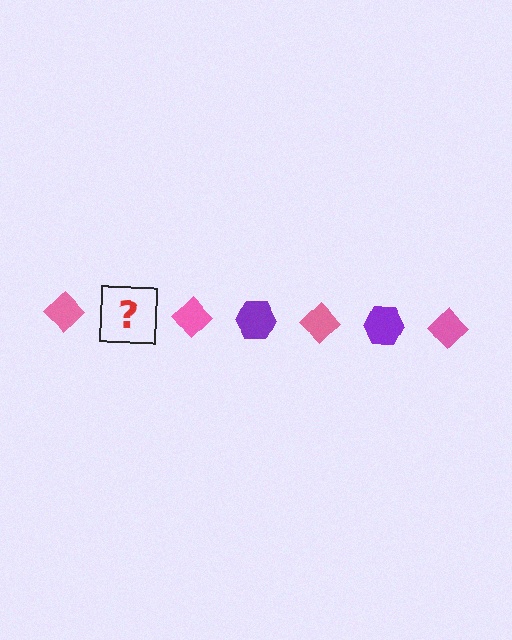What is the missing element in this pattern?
The missing element is a purple hexagon.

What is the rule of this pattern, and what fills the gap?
The rule is that the pattern alternates between pink diamond and purple hexagon. The gap should be filled with a purple hexagon.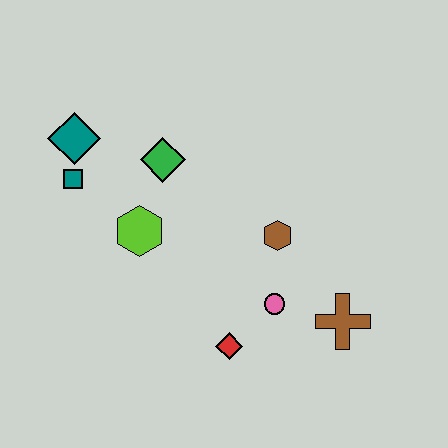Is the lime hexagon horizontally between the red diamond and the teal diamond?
Yes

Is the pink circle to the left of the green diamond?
No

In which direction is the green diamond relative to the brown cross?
The green diamond is to the left of the brown cross.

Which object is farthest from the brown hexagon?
The teal diamond is farthest from the brown hexagon.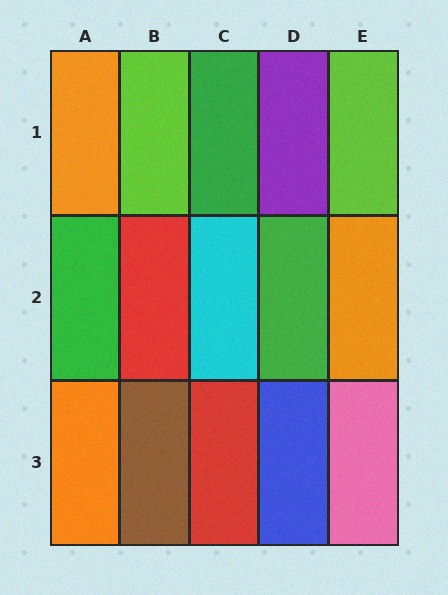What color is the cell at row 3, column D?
Blue.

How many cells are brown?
1 cell is brown.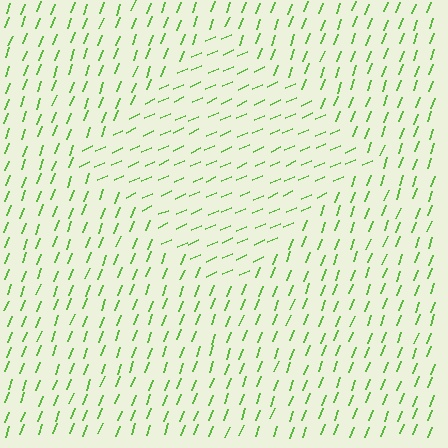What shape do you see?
I see a diamond.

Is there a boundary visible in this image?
Yes, there is a texture boundary formed by a change in line orientation.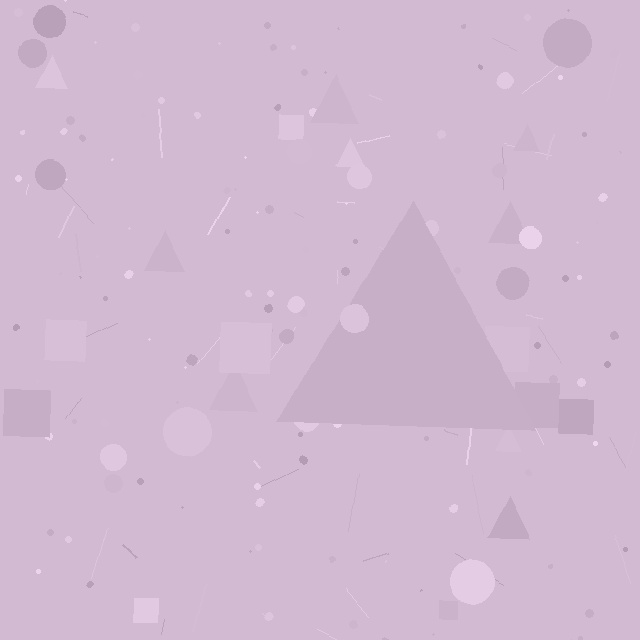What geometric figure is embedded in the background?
A triangle is embedded in the background.